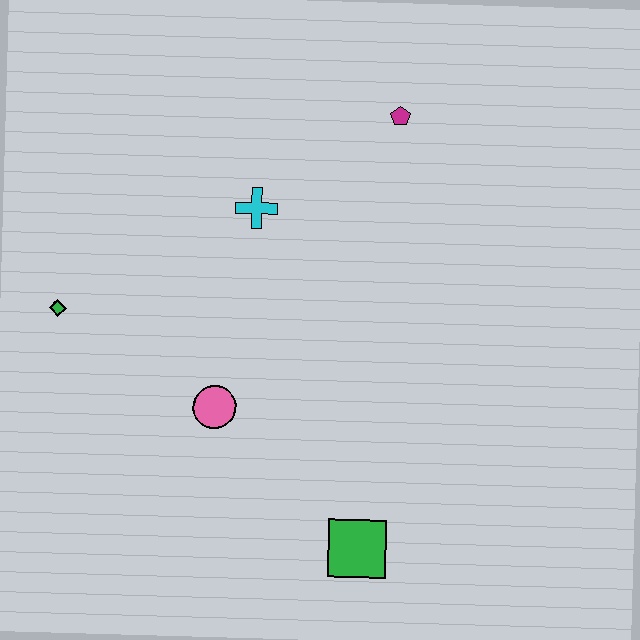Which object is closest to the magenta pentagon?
The cyan cross is closest to the magenta pentagon.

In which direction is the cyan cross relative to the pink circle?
The cyan cross is above the pink circle.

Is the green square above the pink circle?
No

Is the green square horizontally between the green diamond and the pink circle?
No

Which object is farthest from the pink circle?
The magenta pentagon is farthest from the pink circle.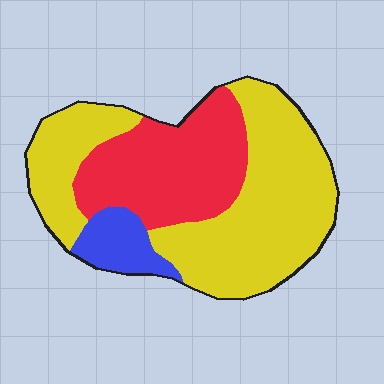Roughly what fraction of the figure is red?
Red takes up about one third (1/3) of the figure.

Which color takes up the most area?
Yellow, at roughly 60%.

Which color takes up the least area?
Blue, at roughly 10%.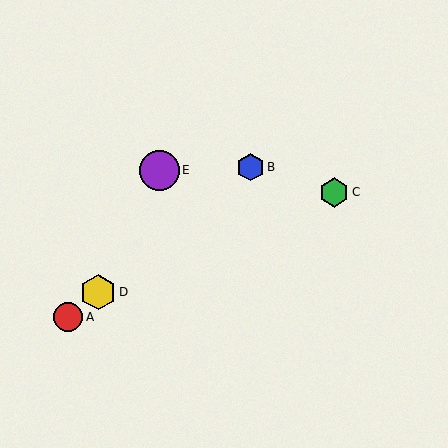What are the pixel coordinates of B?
Object B is at (251, 167).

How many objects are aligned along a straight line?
3 objects (A, B, D) are aligned along a straight line.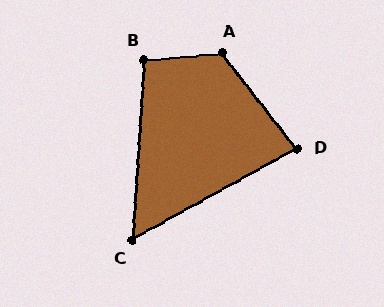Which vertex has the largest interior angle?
A, at approximately 122 degrees.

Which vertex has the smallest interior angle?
C, at approximately 58 degrees.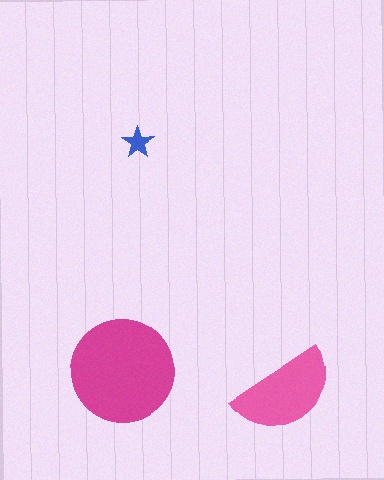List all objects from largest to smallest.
The magenta circle, the pink semicircle, the blue star.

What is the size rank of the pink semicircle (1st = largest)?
2nd.